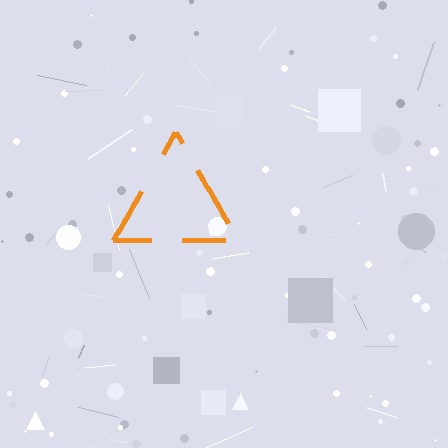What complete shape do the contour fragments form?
The contour fragments form a triangle.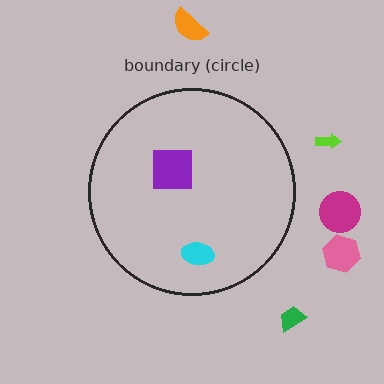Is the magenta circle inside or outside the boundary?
Outside.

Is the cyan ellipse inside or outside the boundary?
Inside.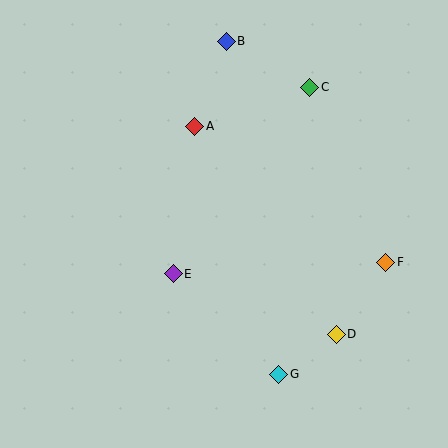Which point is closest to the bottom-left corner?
Point E is closest to the bottom-left corner.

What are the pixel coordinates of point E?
Point E is at (173, 274).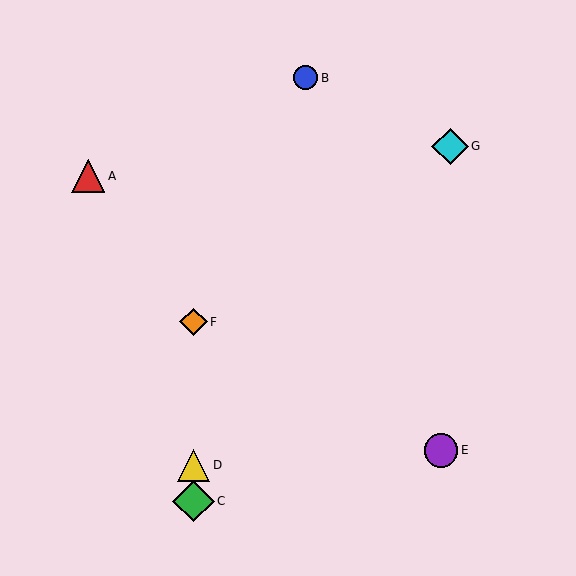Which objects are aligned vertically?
Objects C, D, F are aligned vertically.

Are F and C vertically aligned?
Yes, both are at x≈194.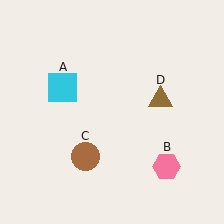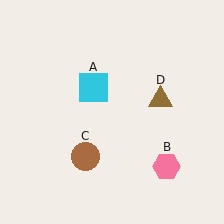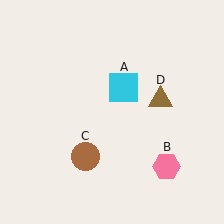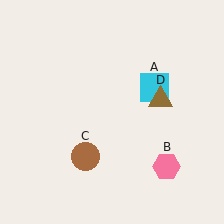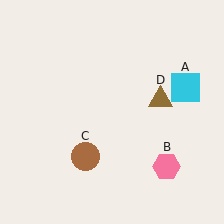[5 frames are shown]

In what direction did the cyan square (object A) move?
The cyan square (object A) moved right.